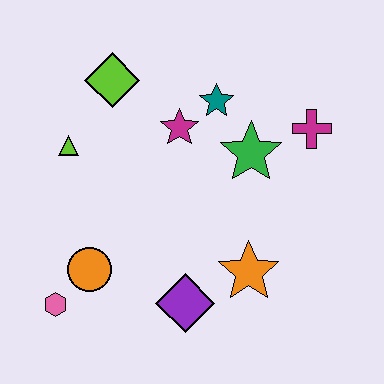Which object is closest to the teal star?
The magenta star is closest to the teal star.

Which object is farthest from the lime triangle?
The magenta cross is farthest from the lime triangle.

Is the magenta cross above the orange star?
Yes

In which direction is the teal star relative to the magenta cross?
The teal star is to the left of the magenta cross.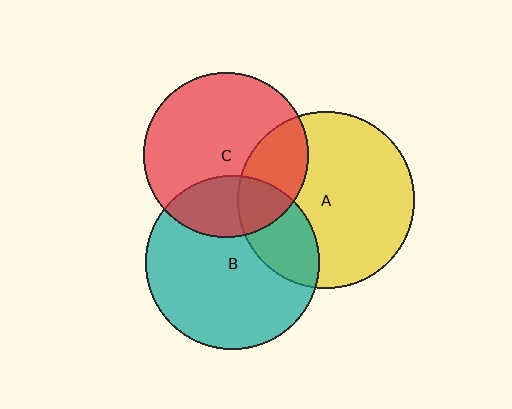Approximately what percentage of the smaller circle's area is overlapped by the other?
Approximately 25%.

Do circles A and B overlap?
Yes.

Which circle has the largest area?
Circle A (yellow).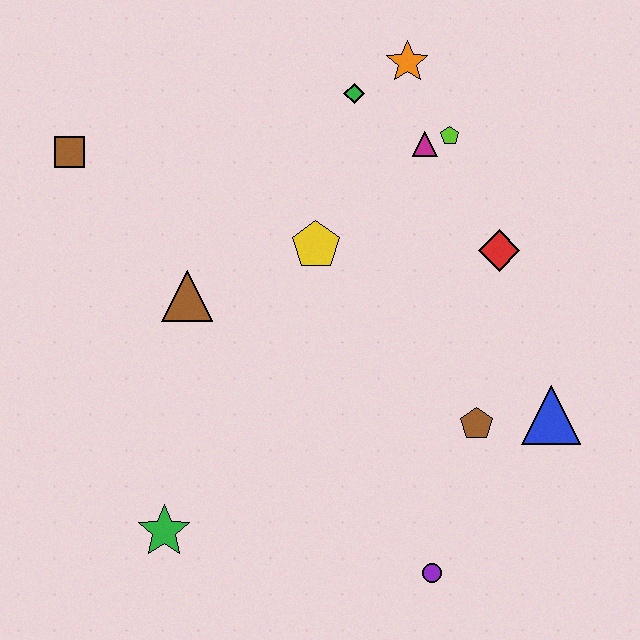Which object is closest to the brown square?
The brown triangle is closest to the brown square.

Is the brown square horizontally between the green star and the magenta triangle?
No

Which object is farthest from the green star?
The orange star is farthest from the green star.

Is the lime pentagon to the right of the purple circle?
Yes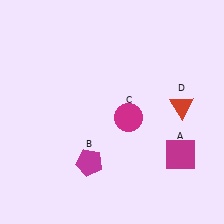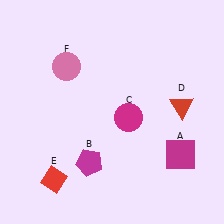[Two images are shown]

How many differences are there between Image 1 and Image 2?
There are 2 differences between the two images.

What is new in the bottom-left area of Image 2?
A red diamond (E) was added in the bottom-left area of Image 2.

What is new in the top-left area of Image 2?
A pink circle (F) was added in the top-left area of Image 2.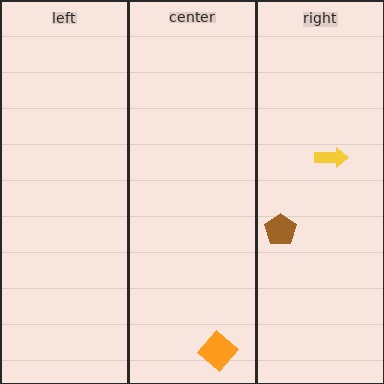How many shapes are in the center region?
1.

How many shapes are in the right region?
2.